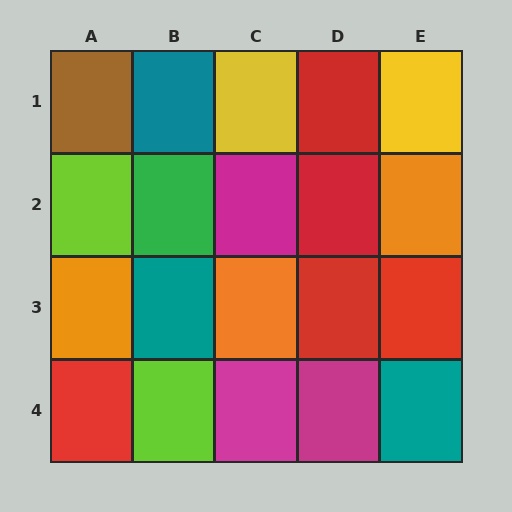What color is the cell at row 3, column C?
Orange.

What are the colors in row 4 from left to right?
Red, lime, magenta, magenta, teal.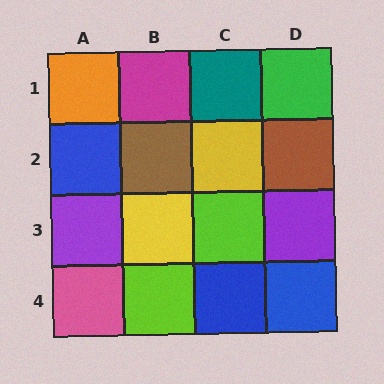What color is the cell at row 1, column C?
Teal.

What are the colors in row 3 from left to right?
Purple, yellow, lime, purple.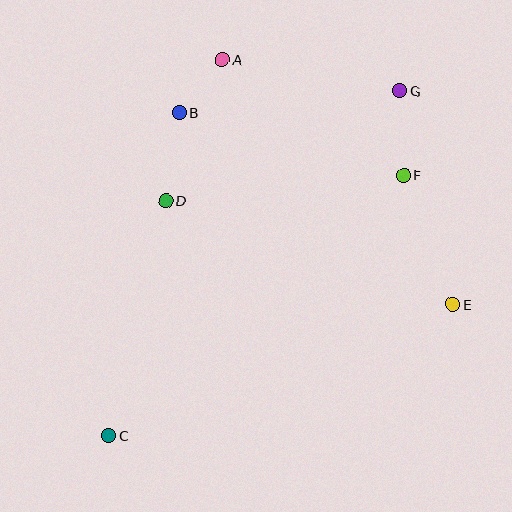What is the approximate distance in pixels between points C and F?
The distance between C and F is approximately 394 pixels.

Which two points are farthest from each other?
Points C and G are farthest from each other.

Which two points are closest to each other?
Points A and B are closest to each other.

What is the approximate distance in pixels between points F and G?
The distance between F and G is approximately 85 pixels.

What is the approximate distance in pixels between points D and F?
The distance between D and F is approximately 239 pixels.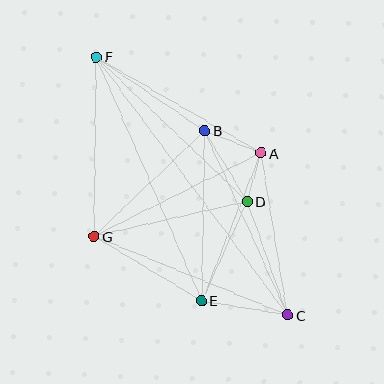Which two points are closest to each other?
Points A and D are closest to each other.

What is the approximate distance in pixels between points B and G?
The distance between B and G is approximately 153 pixels.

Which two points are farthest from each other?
Points C and F are farthest from each other.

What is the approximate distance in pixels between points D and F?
The distance between D and F is approximately 209 pixels.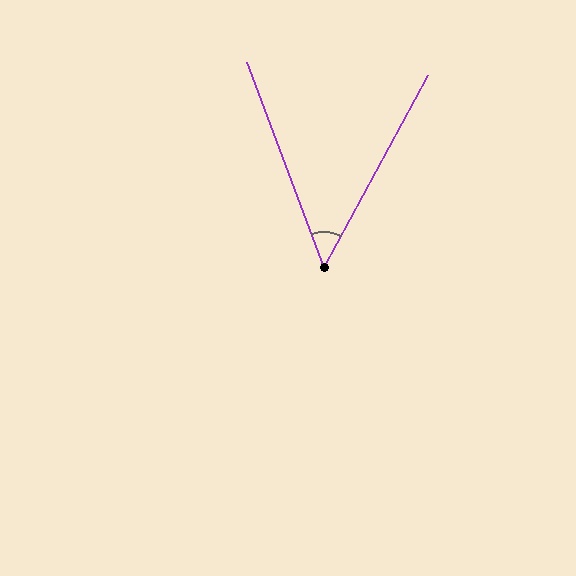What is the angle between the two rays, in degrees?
Approximately 49 degrees.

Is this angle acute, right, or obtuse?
It is acute.